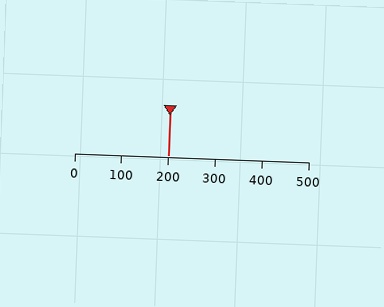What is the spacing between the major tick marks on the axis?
The major ticks are spaced 100 apart.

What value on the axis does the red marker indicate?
The marker indicates approximately 200.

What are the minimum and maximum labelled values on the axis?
The axis runs from 0 to 500.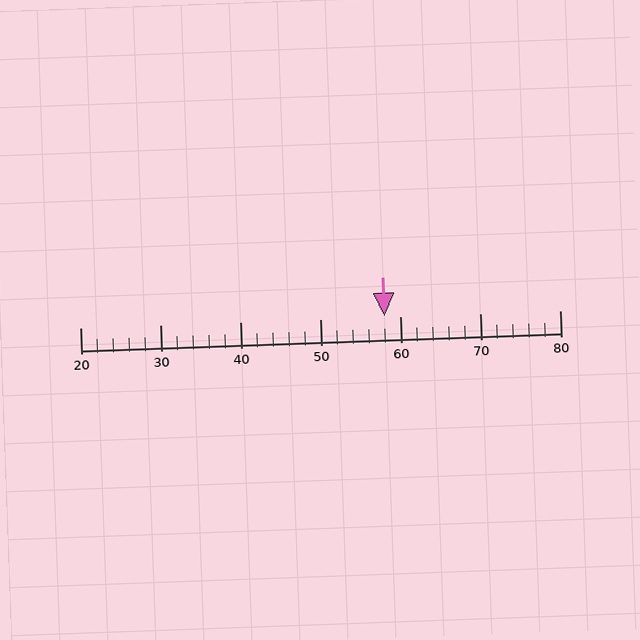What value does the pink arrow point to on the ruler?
The pink arrow points to approximately 58.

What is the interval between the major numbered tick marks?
The major tick marks are spaced 10 units apart.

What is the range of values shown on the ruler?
The ruler shows values from 20 to 80.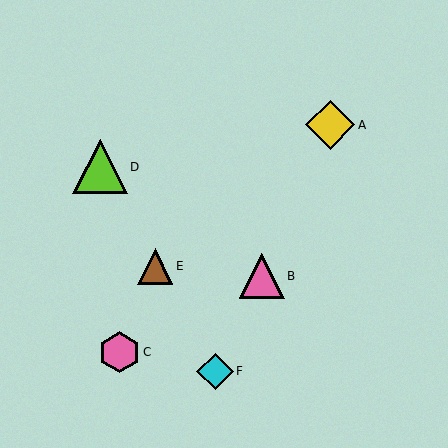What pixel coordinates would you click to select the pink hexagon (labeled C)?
Click at (119, 352) to select the pink hexagon C.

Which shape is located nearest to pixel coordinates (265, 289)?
The pink triangle (labeled B) at (262, 276) is nearest to that location.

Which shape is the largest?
The lime triangle (labeled D) is the largest.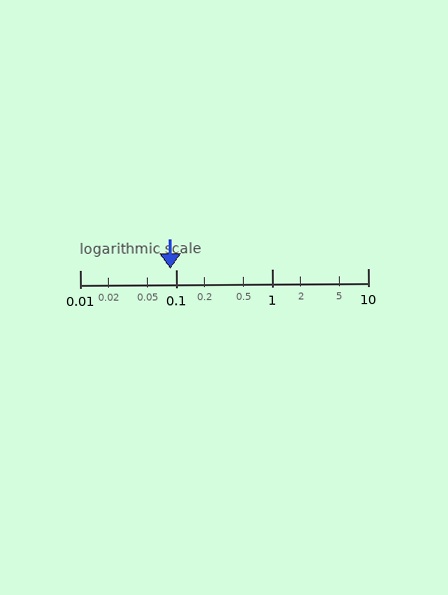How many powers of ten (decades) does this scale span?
The scale spans 3 decades, from 0.01 to 10.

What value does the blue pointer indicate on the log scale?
The pointer indicates approximately 0.087.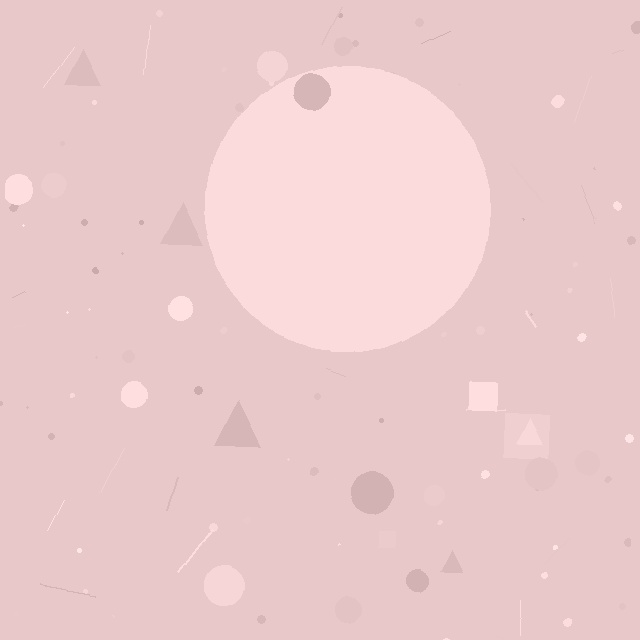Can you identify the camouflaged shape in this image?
The camouflaged shape is a circle.